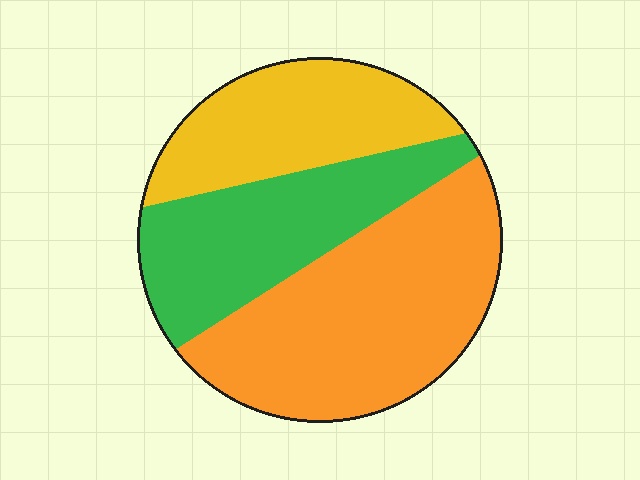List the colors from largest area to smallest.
From largest to smallest: orange, green, yellow.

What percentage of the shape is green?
Green covers around 30% of the shape.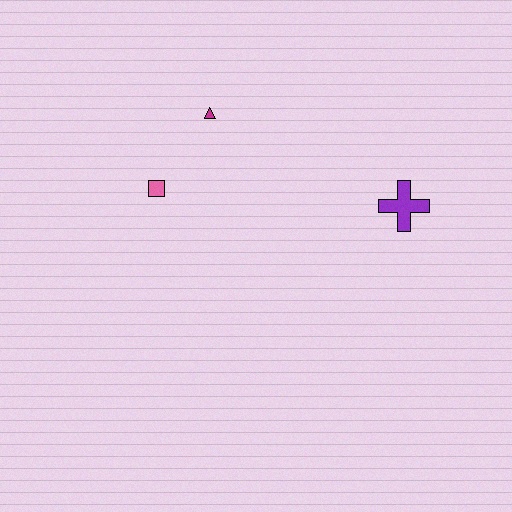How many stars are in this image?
There are no stars.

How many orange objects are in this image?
There are no orange objects.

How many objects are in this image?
There are 3 objects.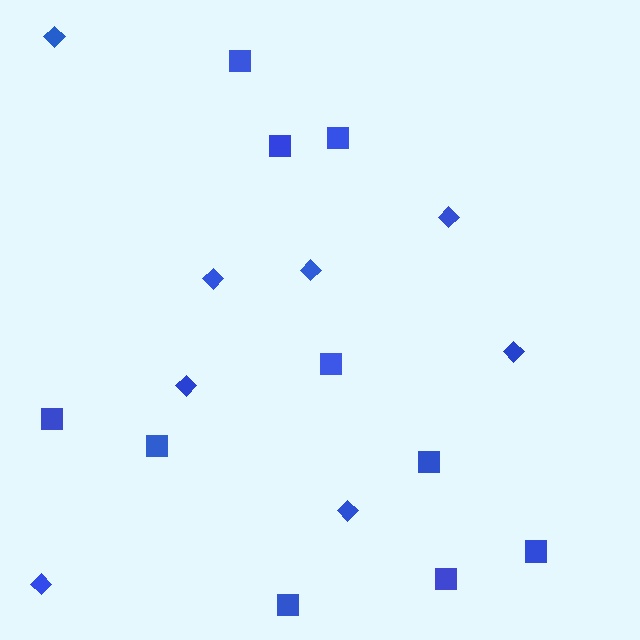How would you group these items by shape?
There are 2 groups: one group of diamonds (8) and one group of squares (10).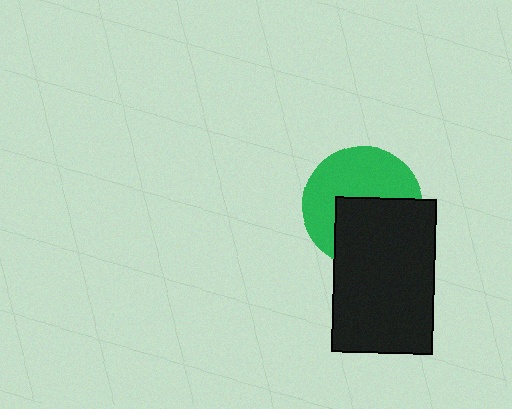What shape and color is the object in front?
The object in front is a black rectangle.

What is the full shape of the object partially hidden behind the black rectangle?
The partially hidden object is a green circle.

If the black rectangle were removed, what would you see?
You would see the complete green circle.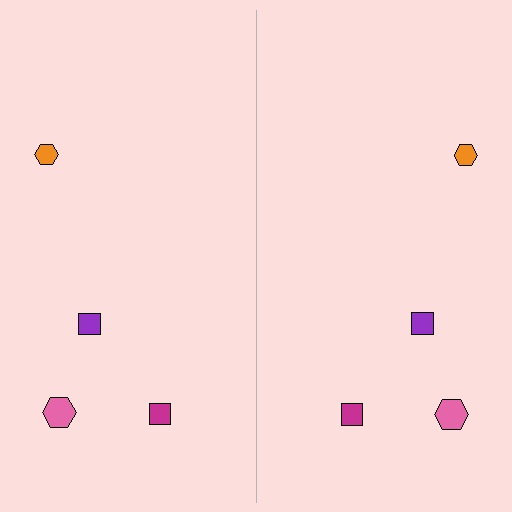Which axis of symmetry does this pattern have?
The pattern has a vertical axis of symmetry running through the center of the image.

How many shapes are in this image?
There are 8 shapes in this image.